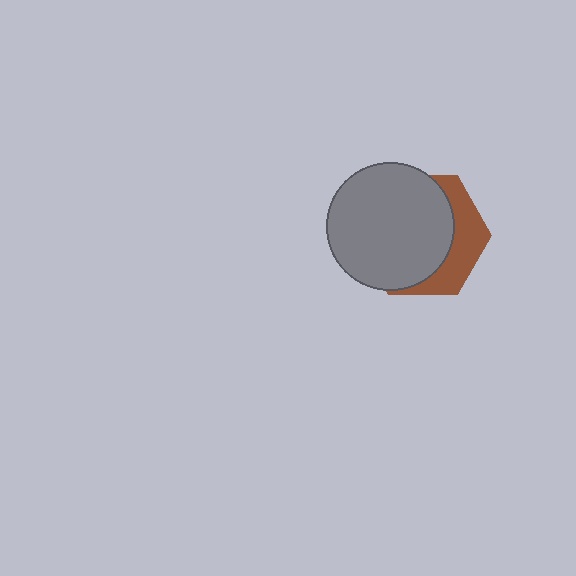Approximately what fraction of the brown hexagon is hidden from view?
Roughly 68% of the brown hexagon is hidden behind the gray circle.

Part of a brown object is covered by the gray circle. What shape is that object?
It is a hexagon.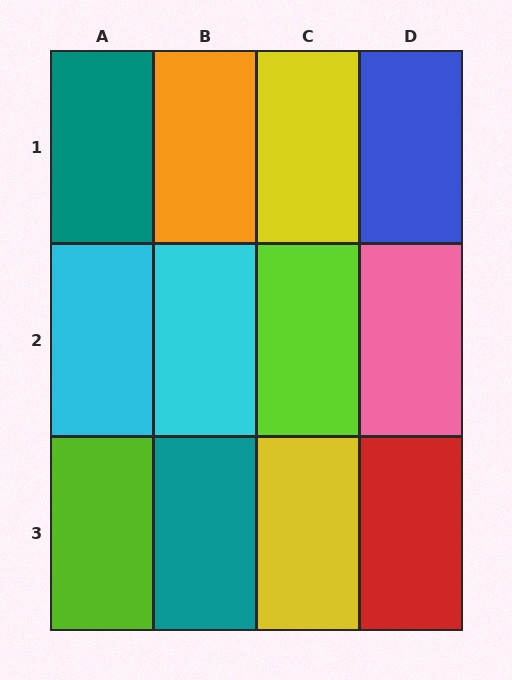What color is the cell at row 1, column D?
Blue.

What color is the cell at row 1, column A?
Teal.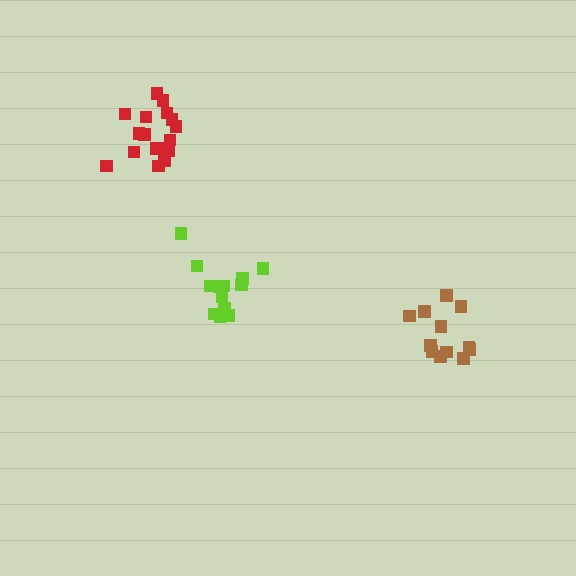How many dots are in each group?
Group 1: 17 dots, Group 2: 13 dots, Group 3: 12 dots (42 total).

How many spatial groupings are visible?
There are 3 spatial groupings.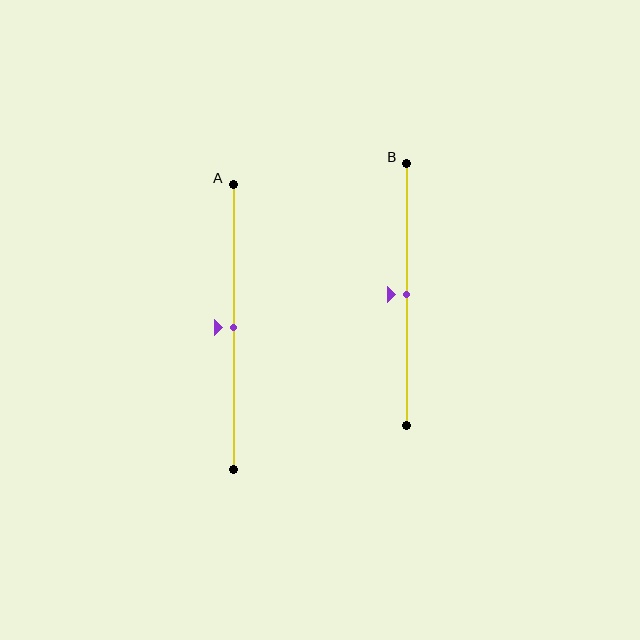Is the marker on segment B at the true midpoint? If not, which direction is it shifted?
Yes, the marker on segment B is at the true midpoint.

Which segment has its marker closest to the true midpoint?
Segment A has its marker closest to the true midpoint.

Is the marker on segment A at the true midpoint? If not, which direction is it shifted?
Yes, the marker on segment A is at the true midpoint.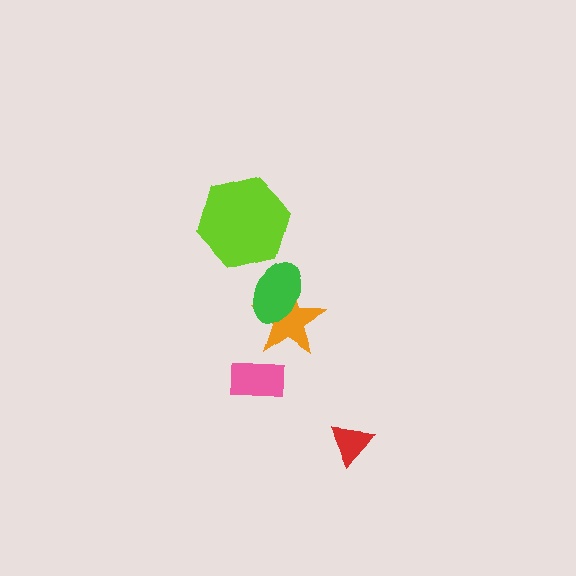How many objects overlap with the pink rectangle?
0 objects overlap with the pink rectangle.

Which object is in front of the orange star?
The green ellipse is in front of the orange star.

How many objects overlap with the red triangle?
0 objects overlap with the red triangle.